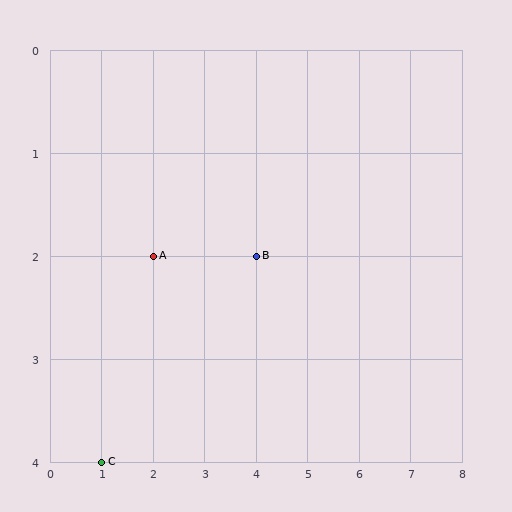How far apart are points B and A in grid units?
Points B and A are 2 columns apart.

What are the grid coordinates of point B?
Point B is at grid coordinates (4, 2).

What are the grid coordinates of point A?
Point A is at grid coordinates (2, 2).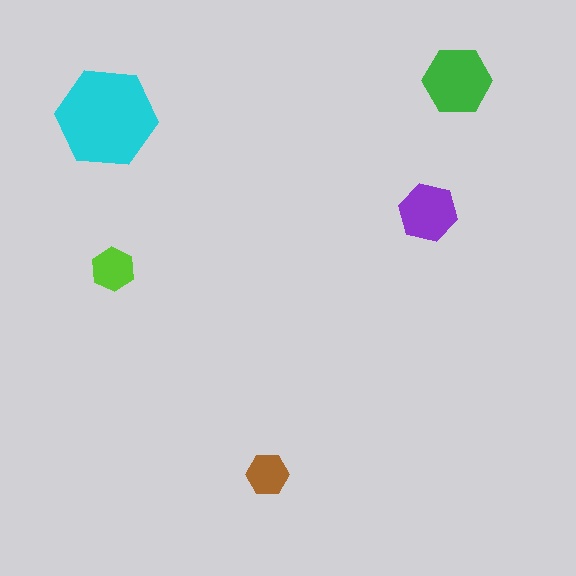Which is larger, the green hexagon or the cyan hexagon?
The cyan one.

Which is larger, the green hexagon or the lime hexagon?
The green one.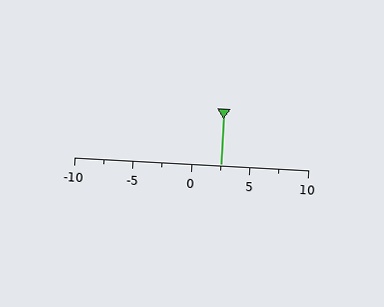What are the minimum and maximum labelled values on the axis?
The axis runs from -10 to 10.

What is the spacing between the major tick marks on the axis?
The major ticks are spaced 5 apart.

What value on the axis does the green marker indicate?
The marker indicates approximately 2.5.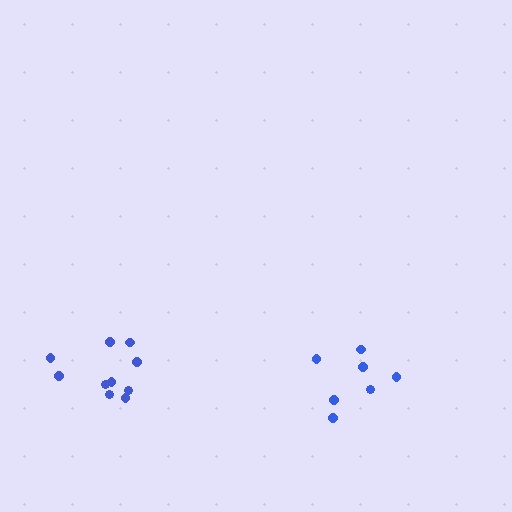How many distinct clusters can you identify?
There are 2 distinct clusters.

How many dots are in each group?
Group 1: 10 dots, Group 2: 7 dots (17 total).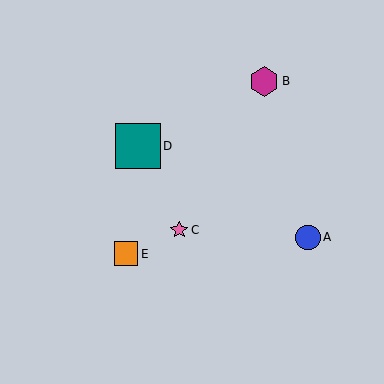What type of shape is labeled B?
Shape B is a magenta hexagon.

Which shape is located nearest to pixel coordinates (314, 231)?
The blue circle (labeled A) at (308, 237) is nearest to that location.